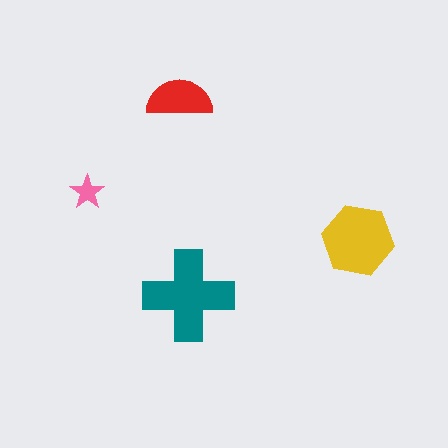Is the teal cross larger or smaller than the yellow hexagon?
Larger.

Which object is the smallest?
The pink star.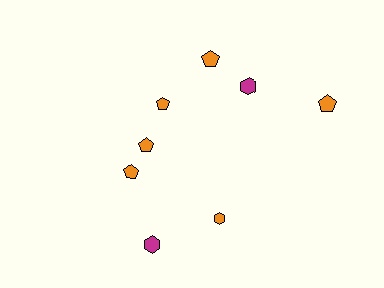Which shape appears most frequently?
Pentagon, with 5 objects.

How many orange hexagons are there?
There is 1 orange hexagon.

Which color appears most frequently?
Orange, with 6 objects.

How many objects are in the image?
There are 8 objects.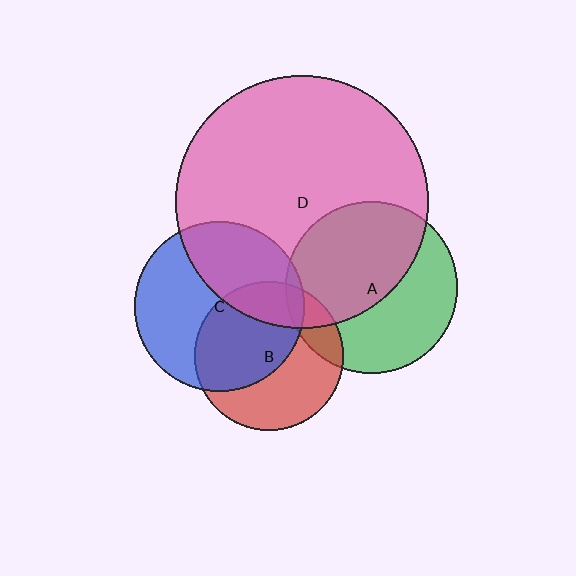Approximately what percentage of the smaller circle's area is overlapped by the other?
Approximately 55%.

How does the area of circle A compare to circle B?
Approximately 1.3 times.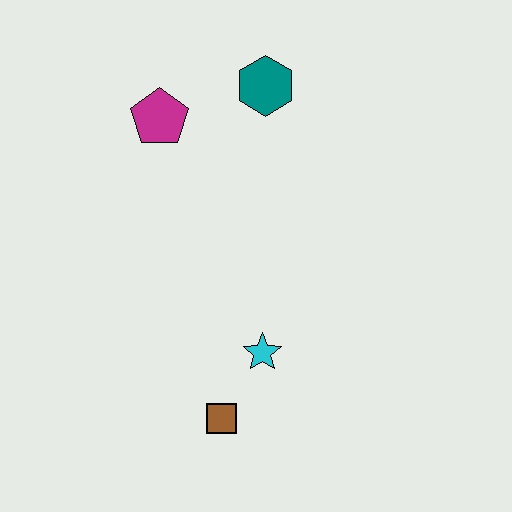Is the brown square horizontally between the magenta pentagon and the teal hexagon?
Yes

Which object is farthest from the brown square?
The teal hexagon is farthest from the brown square.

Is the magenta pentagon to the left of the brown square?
Yes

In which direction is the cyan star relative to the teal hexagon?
The cyan star is below the teal hexagon.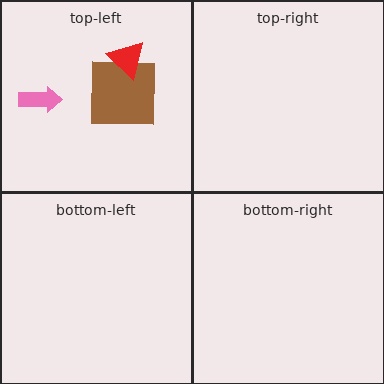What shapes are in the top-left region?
The brown square, the pink arrow, the red triangle.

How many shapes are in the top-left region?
3.